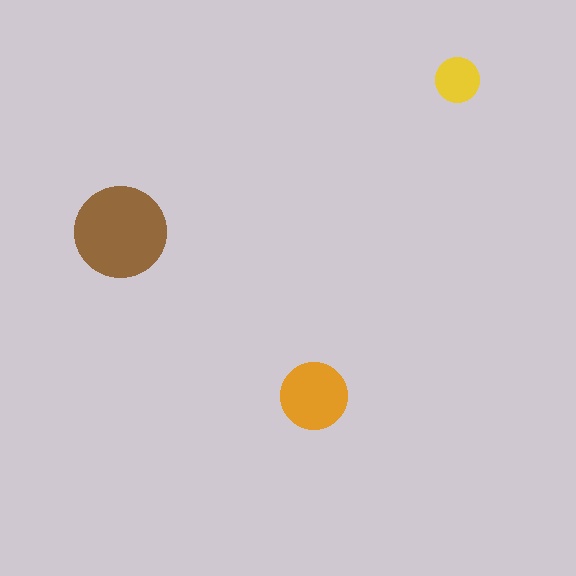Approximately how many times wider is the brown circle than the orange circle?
About 1.5 times wider.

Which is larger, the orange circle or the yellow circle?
The orange one.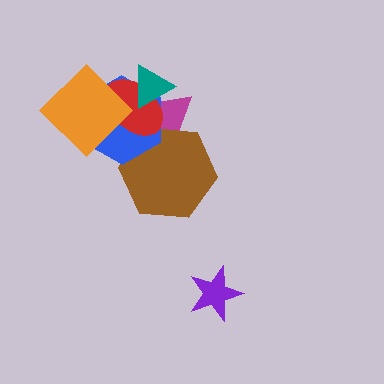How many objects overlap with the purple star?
0 objects overlap with the purple star.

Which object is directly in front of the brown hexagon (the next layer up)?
The blue hexagon is directly in front of the brown hexagon.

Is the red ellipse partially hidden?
Yes, it is partially covered by another shape.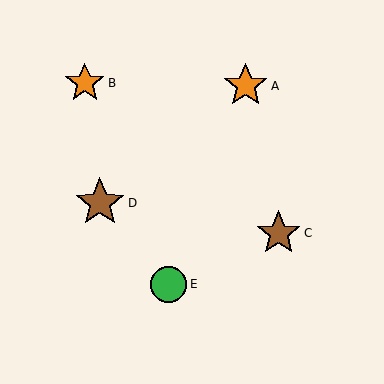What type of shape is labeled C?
Shape C is a brown star.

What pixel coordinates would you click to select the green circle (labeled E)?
Click at (169, 284) to select the green circle E.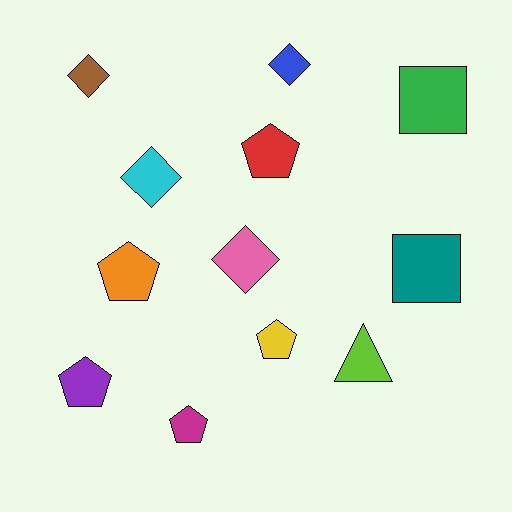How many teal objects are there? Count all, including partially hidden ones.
There is 1 teal object.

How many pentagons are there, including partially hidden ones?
There are 5 pentagons.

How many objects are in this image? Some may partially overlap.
There are 12 objects.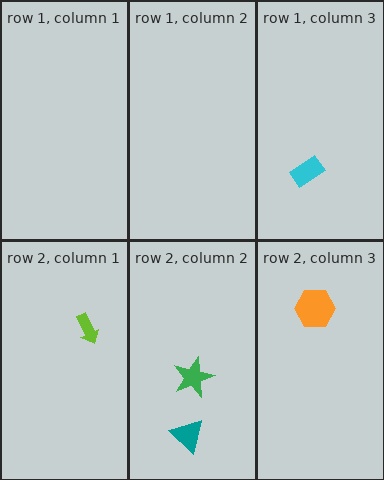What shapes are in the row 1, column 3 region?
The cyan rectangle.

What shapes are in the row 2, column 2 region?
The teal triangle, the green star.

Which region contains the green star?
The row 2, column 2 region.